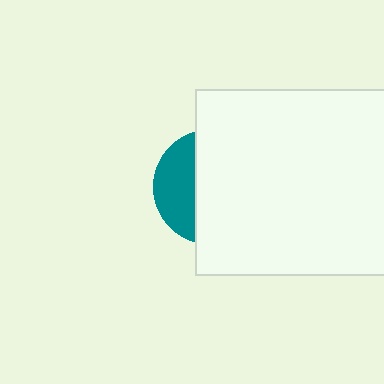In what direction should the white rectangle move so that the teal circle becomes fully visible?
The white rectangle should move right. That is the shortest direction to clear the overlap and leave the teal circle fully visible.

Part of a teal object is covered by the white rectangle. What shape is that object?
It is a circle.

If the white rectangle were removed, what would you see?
You would see the complete teal circle.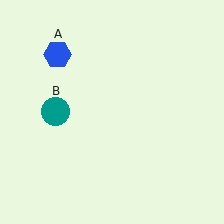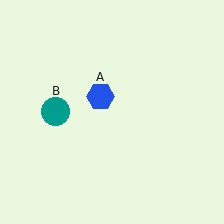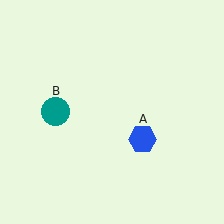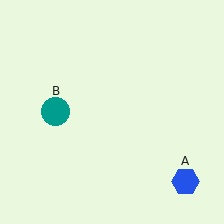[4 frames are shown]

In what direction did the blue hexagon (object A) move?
The blue hexagon (object A) moved down and to the right.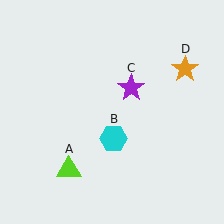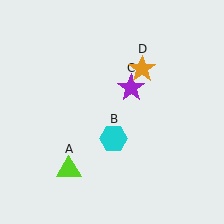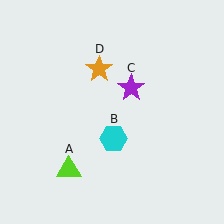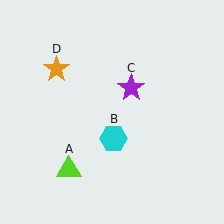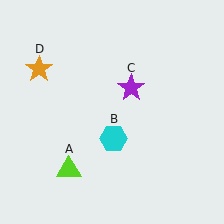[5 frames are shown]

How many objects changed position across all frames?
1 object changed position: orange star (object D).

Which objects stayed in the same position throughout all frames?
Lime triangle (object A) and cyan hexagon (object B) and purple star (object C) remained stationary.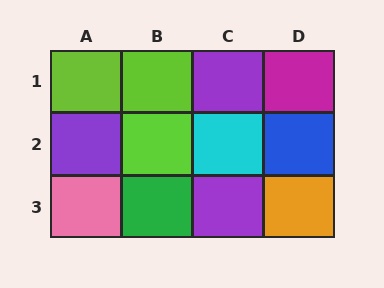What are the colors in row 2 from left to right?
Purple, lime, cyan, blue.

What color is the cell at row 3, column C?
Purple.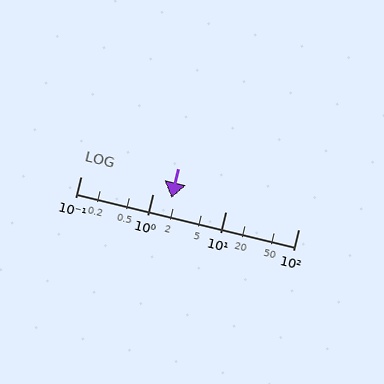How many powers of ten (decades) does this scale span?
The scale spans 3 decades, from 0.1 to 100.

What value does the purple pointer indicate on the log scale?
The pointer indicates approximately 1.8.